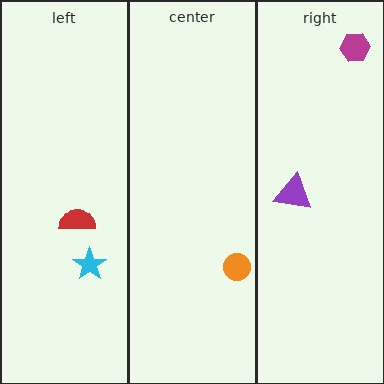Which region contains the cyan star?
The left region.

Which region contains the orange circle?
The center region.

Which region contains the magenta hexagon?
The right region.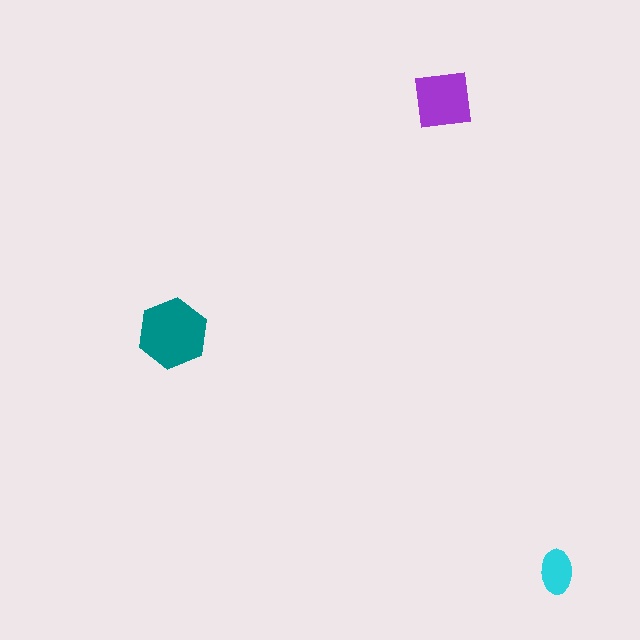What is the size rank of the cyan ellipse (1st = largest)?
3rd.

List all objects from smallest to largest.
The cyan ellipse, the purple square, the teal hexagon.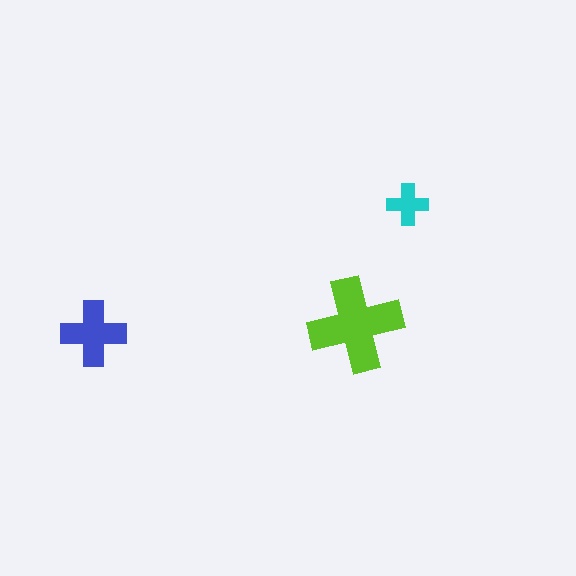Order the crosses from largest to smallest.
the lime one, the blue one, the cyan one.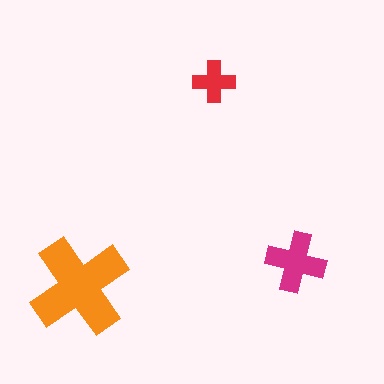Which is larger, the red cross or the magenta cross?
The magenta one.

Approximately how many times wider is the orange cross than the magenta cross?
About 1.5 times wider.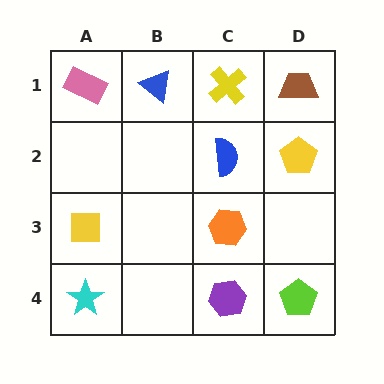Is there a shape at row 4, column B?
No, that cell is empty.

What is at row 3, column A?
A yellow square.